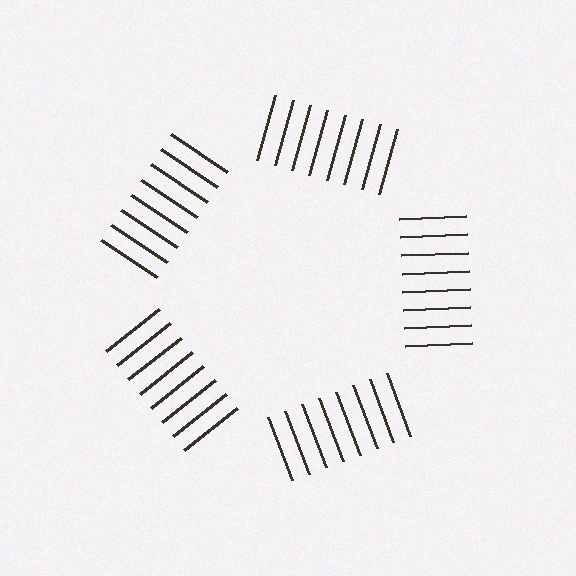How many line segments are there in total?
40 — 8 along each of the 5 edges.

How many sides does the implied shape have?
5 sides — the line-ends trace a pentagon.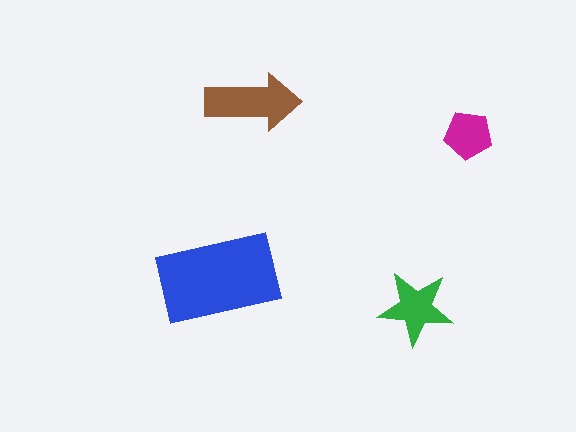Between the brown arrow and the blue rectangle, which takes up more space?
The blue rectangle.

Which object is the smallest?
The magenta pentagon.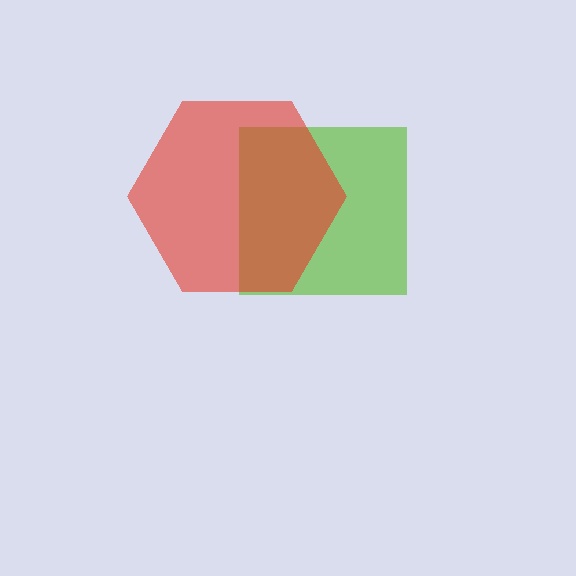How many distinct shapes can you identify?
There are 2 distinct shapes: a lime square, a red hexagon.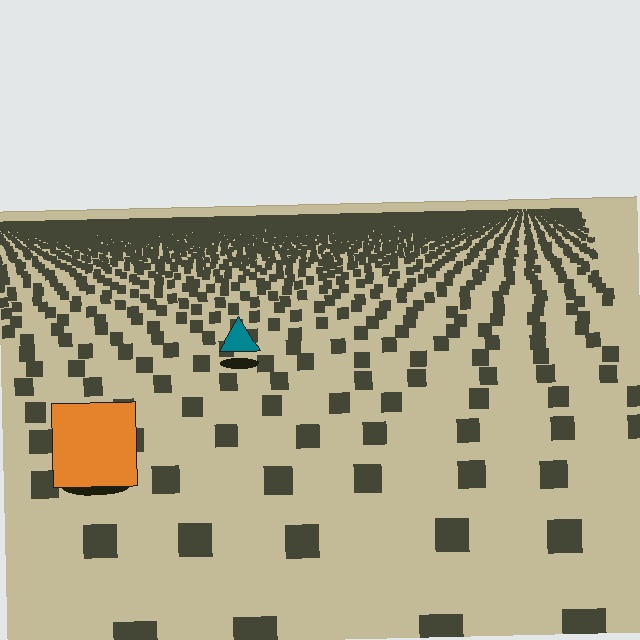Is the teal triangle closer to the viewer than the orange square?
No. The orange square is closer — you can tell from the texture gradient: the ground texture is coarser near it.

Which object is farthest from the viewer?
The teal triangle is farthest from the viewer. It appears smaller and the ground texture around it is denser.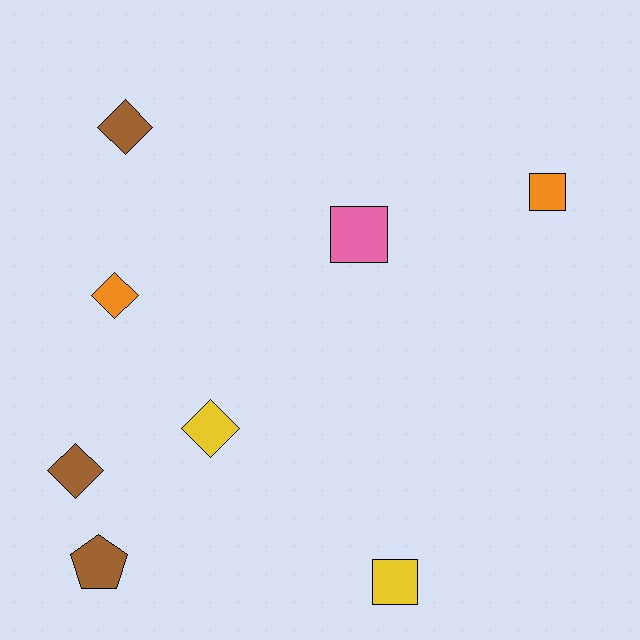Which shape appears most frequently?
Diamond, with 4 objects.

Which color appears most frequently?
Brown, with 3 objects.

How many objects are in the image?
There are 8 objects.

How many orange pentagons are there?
There are no orange pentagons.